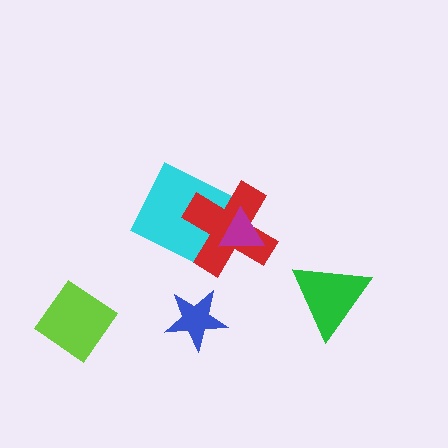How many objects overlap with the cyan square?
1 object overlaps with the cyan square.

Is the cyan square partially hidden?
Yes, it is partially covered by another shape.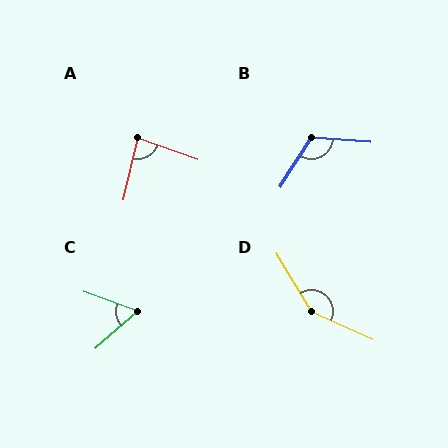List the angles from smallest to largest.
C (62°), A (84°), B (118°), D (145°).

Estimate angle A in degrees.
Approximately 84 degrees.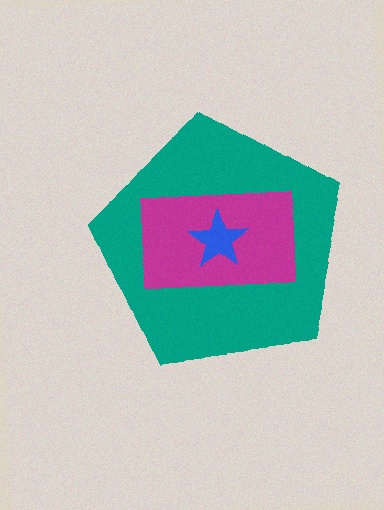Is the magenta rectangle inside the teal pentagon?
Yes.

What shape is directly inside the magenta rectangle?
The blue star.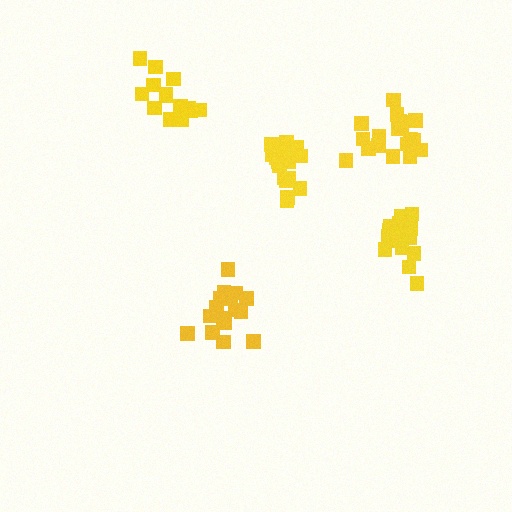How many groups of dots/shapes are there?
There are 5 groups.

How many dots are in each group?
Group 1: 16 dots, Group 2: 18 dots, Group 3: 14 dots, Group 4: 15 dots, Group 5: 19 dots (82 total).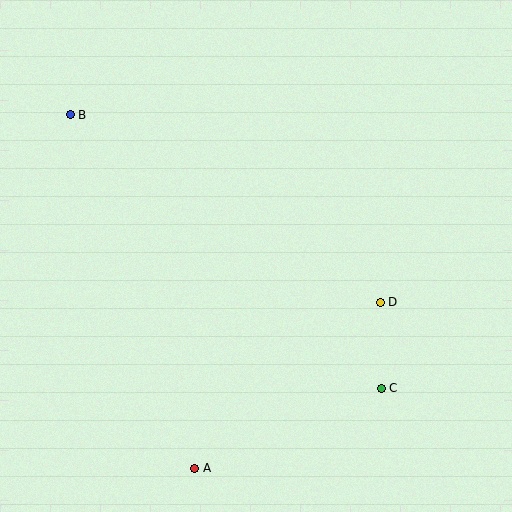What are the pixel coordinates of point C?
Point C is at (381, 388).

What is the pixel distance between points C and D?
The distance between C and D is 86 pixels.